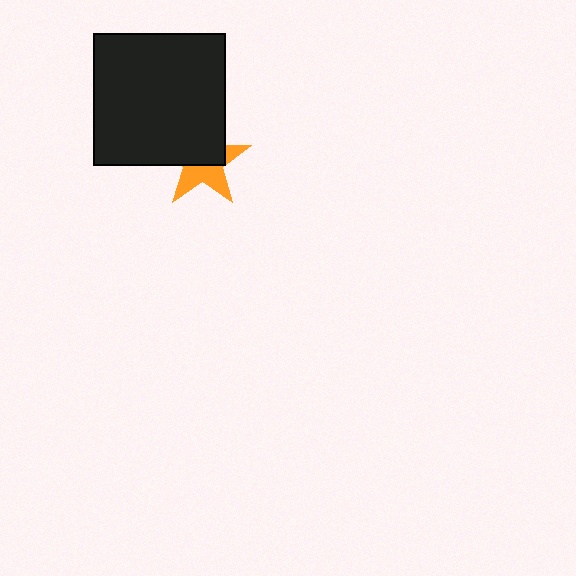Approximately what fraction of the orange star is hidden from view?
Roughly 52% of the orange star is hidden behind the black square.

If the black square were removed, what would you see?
You would see the complete orange star.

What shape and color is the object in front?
The object in front is a black square.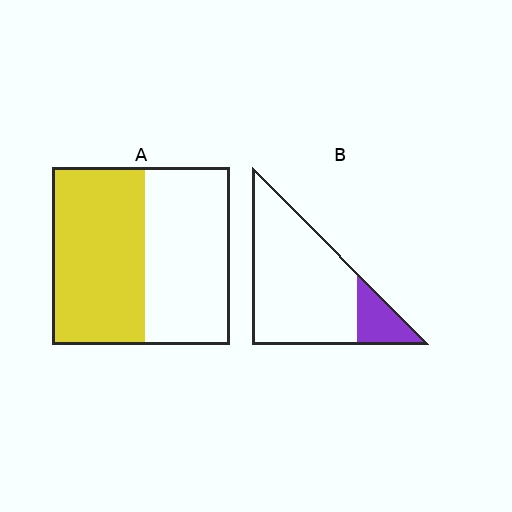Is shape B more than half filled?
No.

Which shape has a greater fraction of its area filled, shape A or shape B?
Shape A.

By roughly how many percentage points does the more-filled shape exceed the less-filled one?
By roughly 35 percentage points (A over B).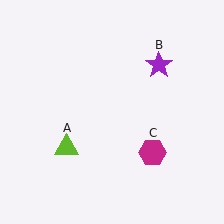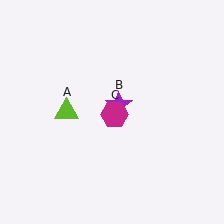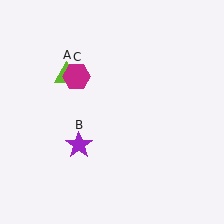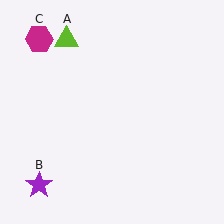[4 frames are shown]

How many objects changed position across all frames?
3 objects changed position: lime triangle (object A), purple star (object B), magenta hexagon (object C).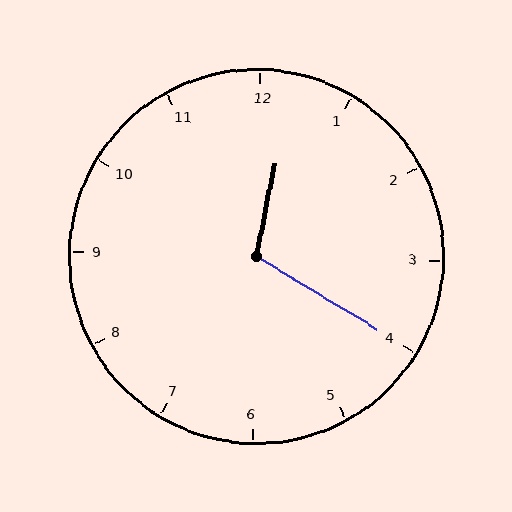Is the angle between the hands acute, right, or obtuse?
It is obtuse.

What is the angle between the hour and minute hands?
Approximately 110 degrees.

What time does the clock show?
12:20.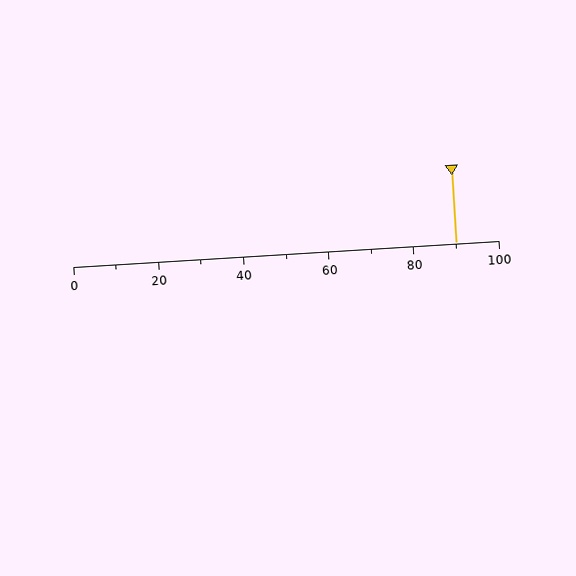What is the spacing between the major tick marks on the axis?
The major ticks are spaced 20 apart.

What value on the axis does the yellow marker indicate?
The marker indicates approximately 90.